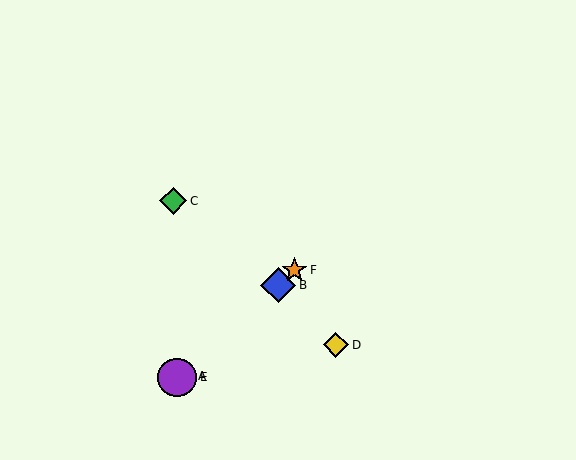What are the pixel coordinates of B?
Object B is at (278, 285).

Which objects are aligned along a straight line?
Objects A, B, E, F are aligned along a straight line.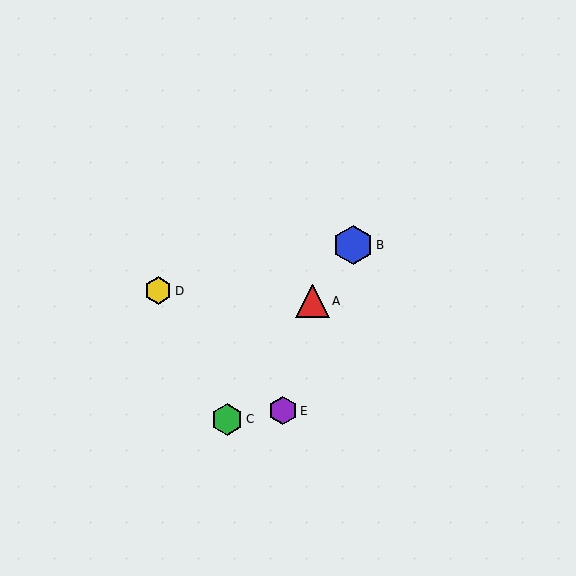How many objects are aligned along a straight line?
3 objects (A, B, C) are aligned along a straight line.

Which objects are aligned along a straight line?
Objects A, B, C are aligned along a straight line.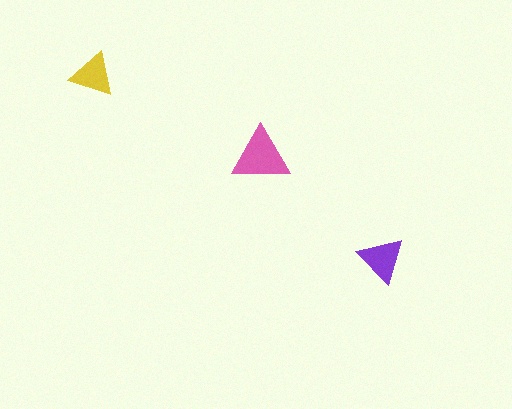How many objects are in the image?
There are 3 objects in the image.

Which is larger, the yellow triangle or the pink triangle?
The pink one.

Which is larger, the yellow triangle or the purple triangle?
The purple one.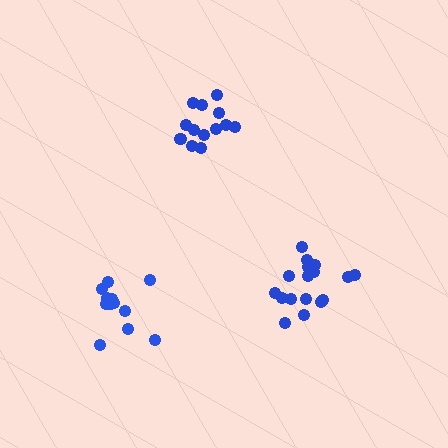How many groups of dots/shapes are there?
There are 3 groups.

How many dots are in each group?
Group 1: 17 dots, Group 2: 13 dots, Group 3: 12 dots (42 total).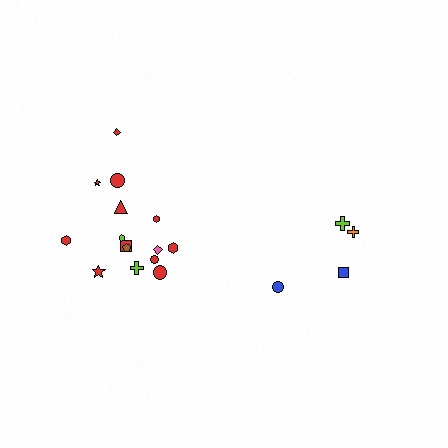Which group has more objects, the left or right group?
The left group.